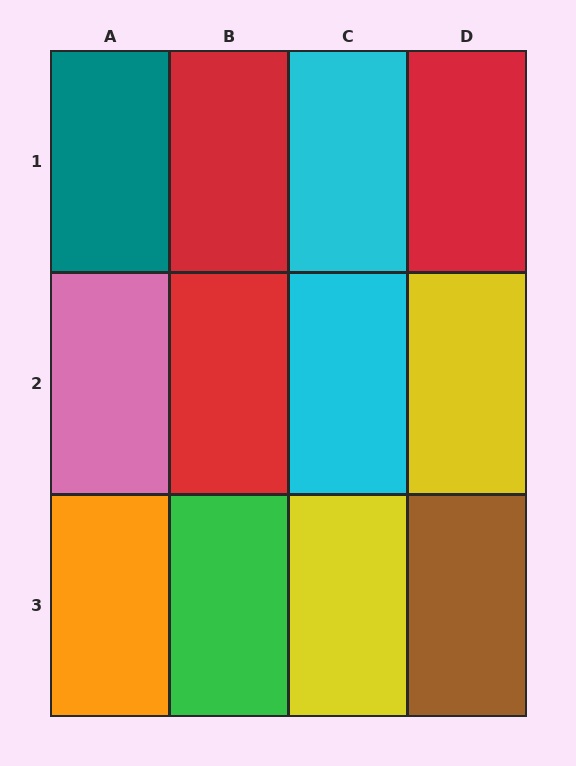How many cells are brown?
1 cell is brown.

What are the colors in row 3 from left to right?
Orange, green, yellow, brown.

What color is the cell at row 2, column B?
Red.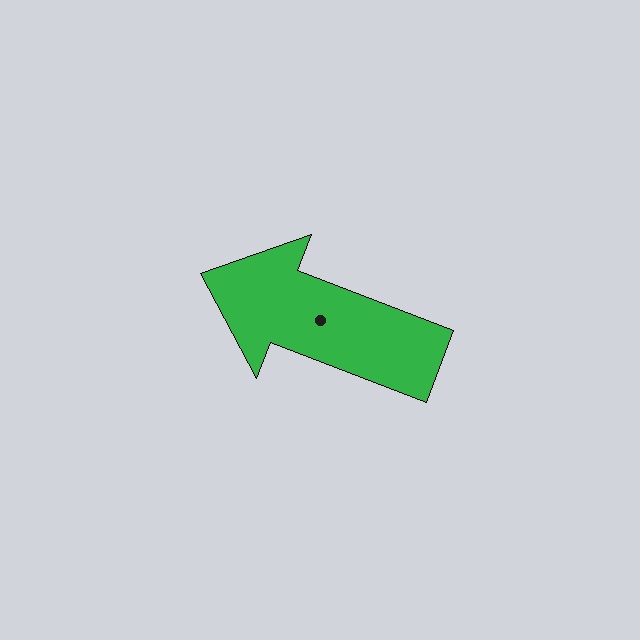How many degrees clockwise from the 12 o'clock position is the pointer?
Approximately 291 degrees.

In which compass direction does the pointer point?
West.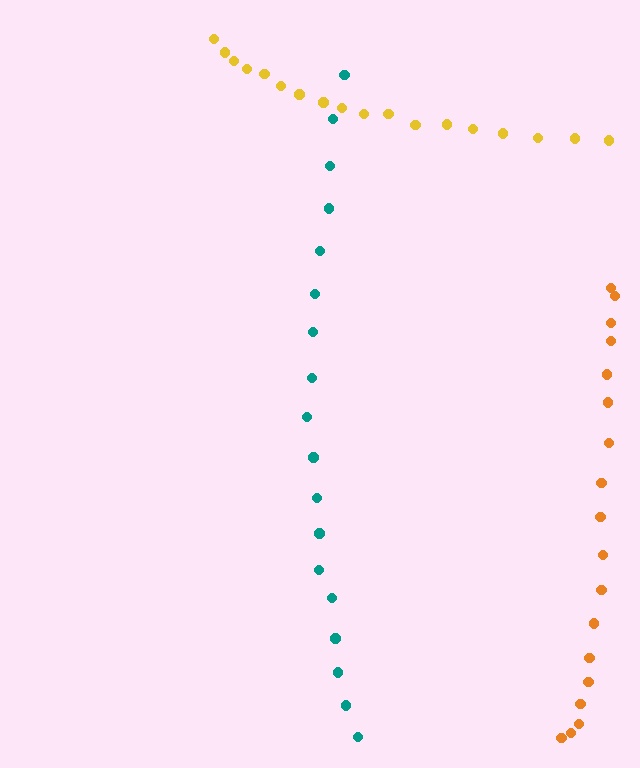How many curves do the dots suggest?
There are 3 distinct paths.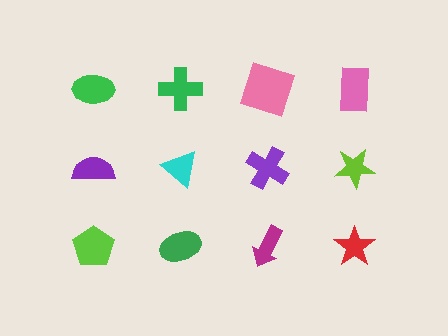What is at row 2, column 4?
A lime star.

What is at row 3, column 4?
A red star.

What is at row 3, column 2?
A green ellipse.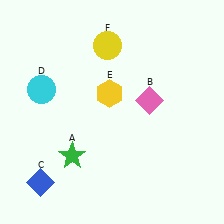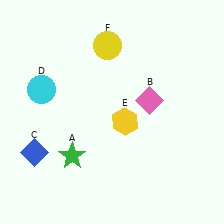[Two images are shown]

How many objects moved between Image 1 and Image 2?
2 objects moved between the two images.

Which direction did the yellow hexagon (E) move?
The yellow hexagon (E) moved down.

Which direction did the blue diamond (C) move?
The blue diamond (C) moved up.